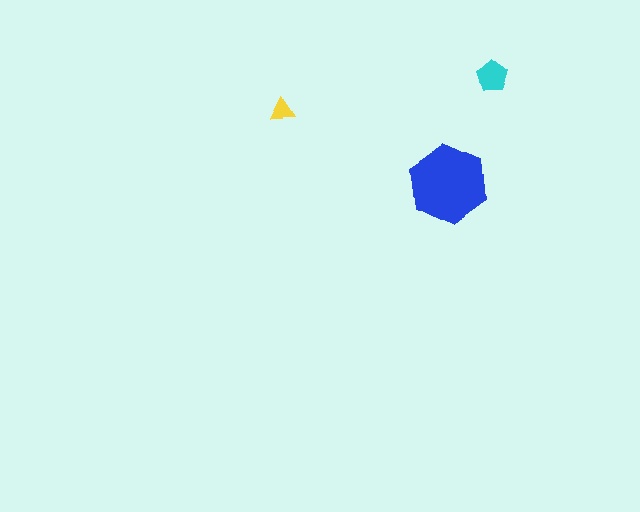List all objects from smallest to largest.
The yellow triangle, the cyan pentagon, the blue hexagon.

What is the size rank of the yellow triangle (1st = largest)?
3rd.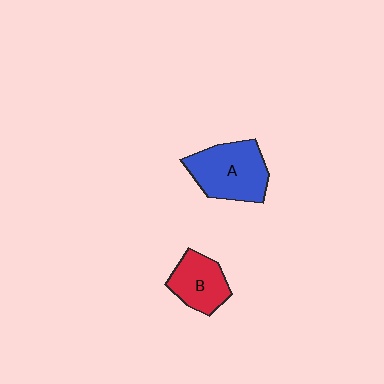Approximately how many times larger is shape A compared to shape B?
Approximately 1.5 times.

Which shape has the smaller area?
Shape B (red).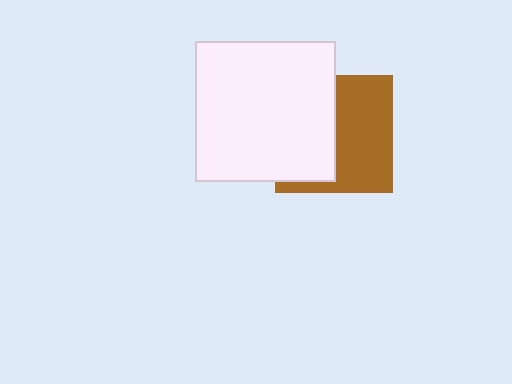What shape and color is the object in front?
The object in front is a white square.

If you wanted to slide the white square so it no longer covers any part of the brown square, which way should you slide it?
Slide it left — that is the most direct way to separate the two shapes.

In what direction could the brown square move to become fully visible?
The brown square could move right. That would shift it out from behind the white square entirely.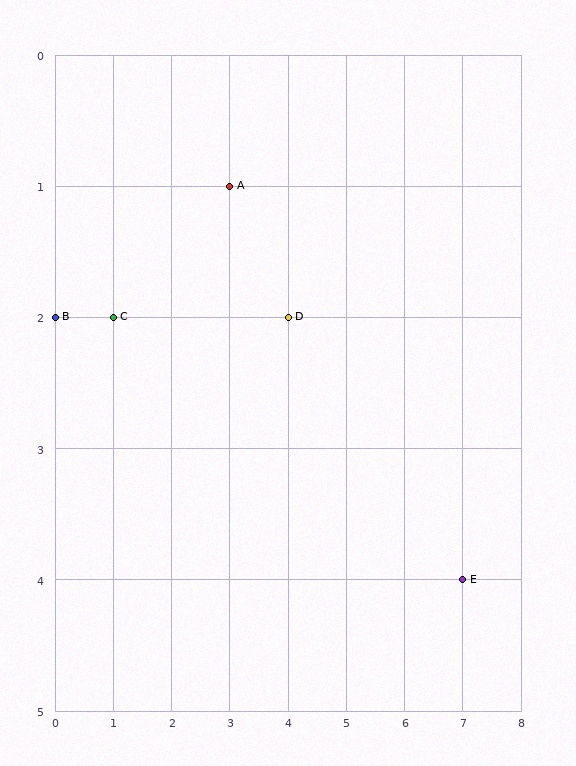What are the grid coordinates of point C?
Point C is at grid coordinates (1, 2).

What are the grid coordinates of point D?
Point D is at grid coordinates (4, 2).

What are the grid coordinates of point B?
Point B is at grid coordinates (0, 2).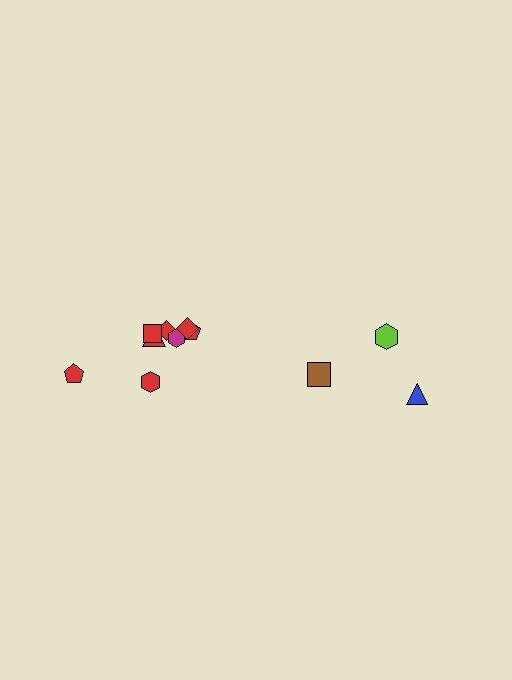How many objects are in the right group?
There are 3 objects.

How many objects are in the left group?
There are 8 objects.